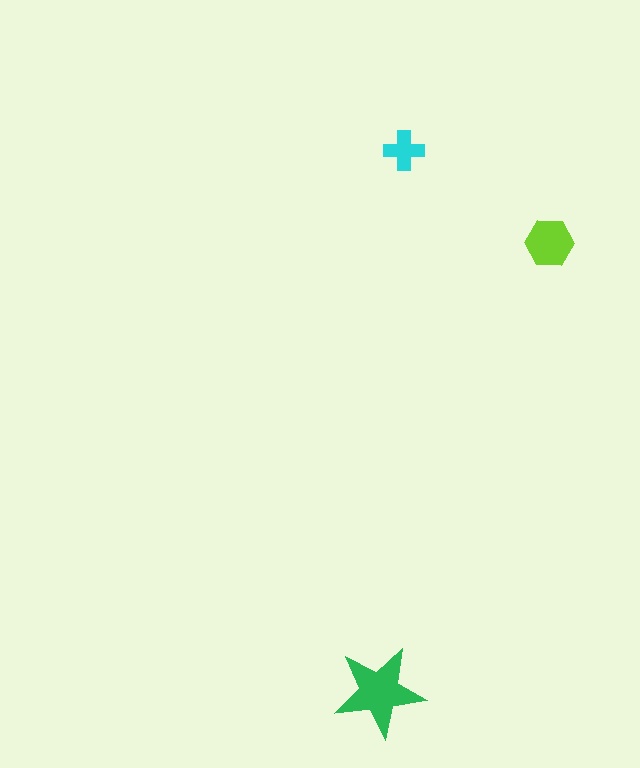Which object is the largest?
The green star.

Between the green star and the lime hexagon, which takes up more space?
The green star.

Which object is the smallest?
The cyan cross.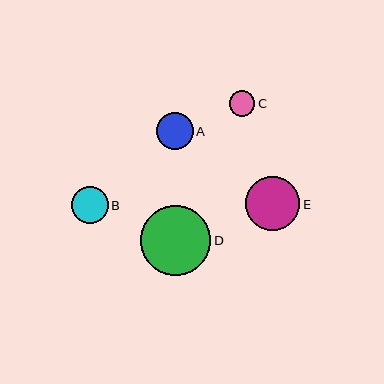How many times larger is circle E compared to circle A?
Circle E is approximately 1.5 times the size of circle A.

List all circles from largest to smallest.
From largest to smallest: D, E, A, B, C.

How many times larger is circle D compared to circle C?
Circle D is approximately 2.7 times the size of circle C.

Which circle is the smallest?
Circle C is the smallest with a size of approximately 26 pixels.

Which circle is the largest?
Circle D is the largest with a size of approximately 70 pixels.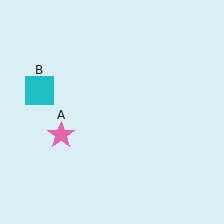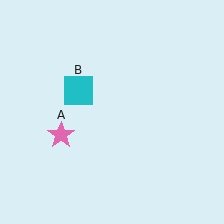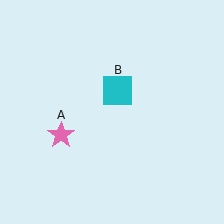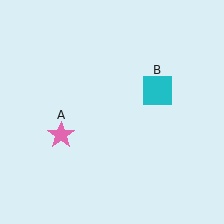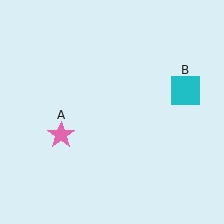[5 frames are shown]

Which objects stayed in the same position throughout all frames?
Pink star (object A) remained stationary.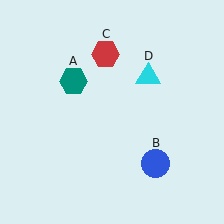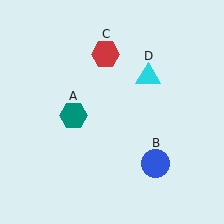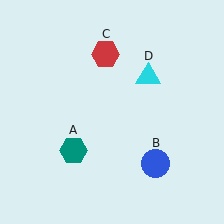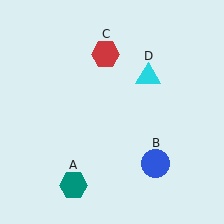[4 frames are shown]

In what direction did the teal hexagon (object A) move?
The teal hexagon (object A) moved down.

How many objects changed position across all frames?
1 object changed position: teal hexagon (object A).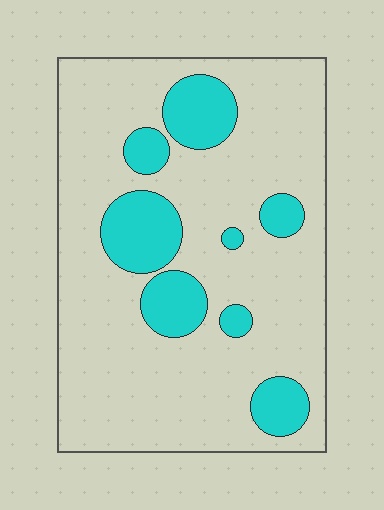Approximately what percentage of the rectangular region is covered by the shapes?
Approximately 20%.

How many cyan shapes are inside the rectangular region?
8.